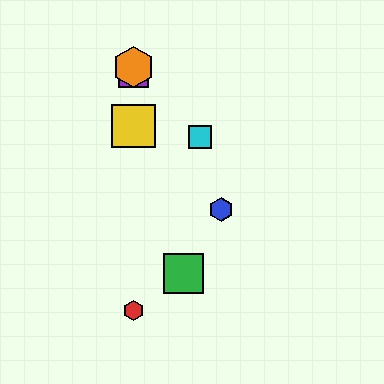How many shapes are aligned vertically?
4 shapes (the red hexagon, the yellow square, the purple square, the orange hexagon) are aligned vertically.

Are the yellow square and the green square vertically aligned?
No, the yellow square is at x≈133 and the green square is at x≈184.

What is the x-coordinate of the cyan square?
The cyan square is at x≈200.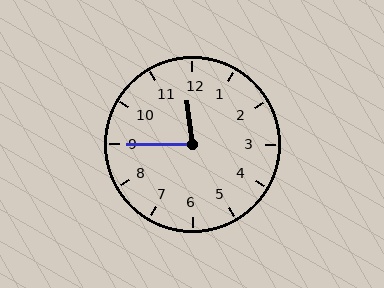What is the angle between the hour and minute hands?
Approximately 82 degrees.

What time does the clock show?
11:45.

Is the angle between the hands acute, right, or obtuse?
It is acute.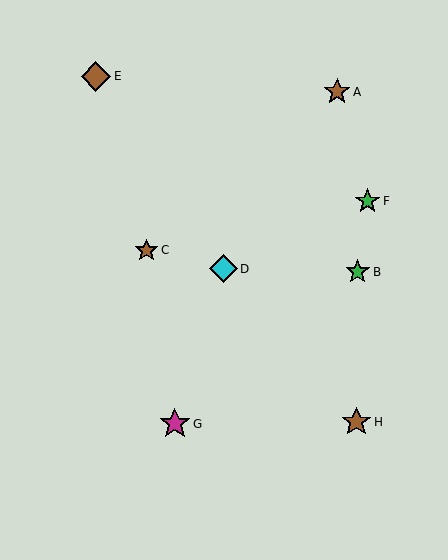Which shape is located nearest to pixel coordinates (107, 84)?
The brown diamond (labeled E) at (96, 76) is nearest to that location.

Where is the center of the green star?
The center of the green star is at (358, 272).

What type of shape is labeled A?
Shape A is a brown star.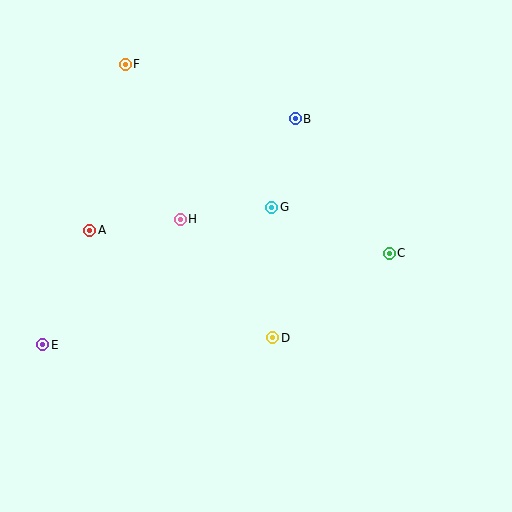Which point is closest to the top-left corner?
Point F is closest to the top-left corner.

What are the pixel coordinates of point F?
Point F is at (125, 64).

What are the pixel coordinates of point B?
Point B is at (295, 119).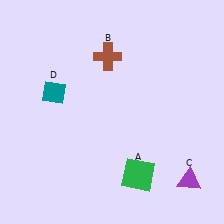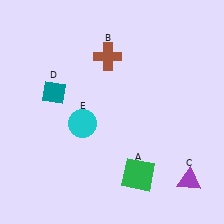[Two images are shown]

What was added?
A cyan circle (E) was added in Image 2.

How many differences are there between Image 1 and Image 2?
There is 1 difference between the two images.